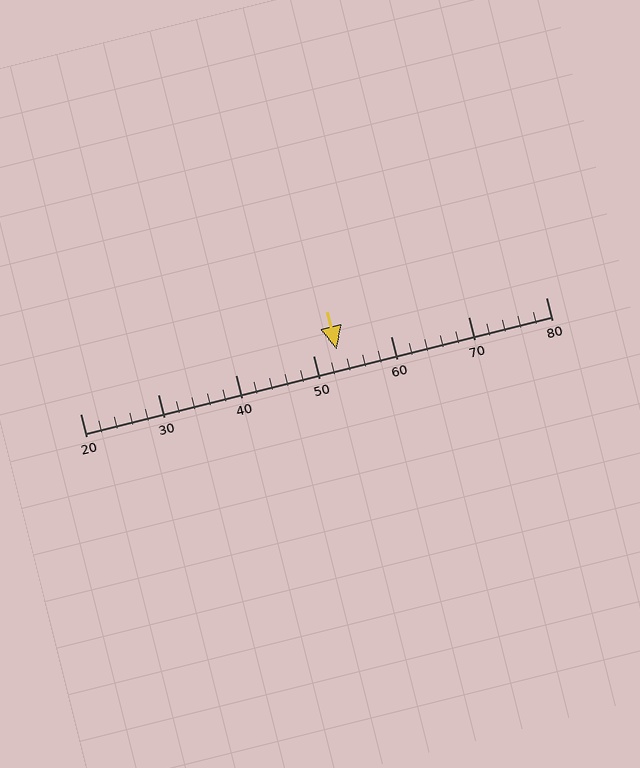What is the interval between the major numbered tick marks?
The major tick marks are spaced 10 units apart.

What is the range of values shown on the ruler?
The ruler shows values from 20 to 80.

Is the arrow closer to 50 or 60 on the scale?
The arrow is closer to 50.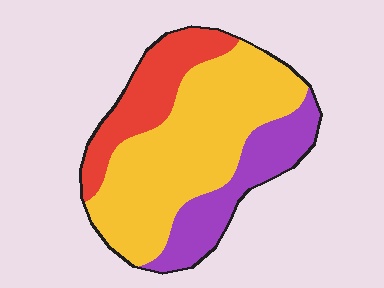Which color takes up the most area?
Yellow, at roughly 55%.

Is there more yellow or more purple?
Yellow.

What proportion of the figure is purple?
Purple takes up about one quarter (1/4) of the figure.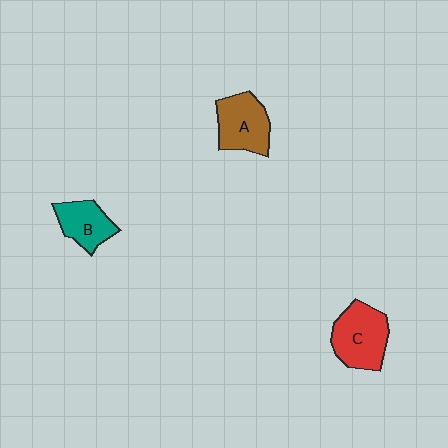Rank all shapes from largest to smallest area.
From largest to smallest: C (red), A (brown), B (teal).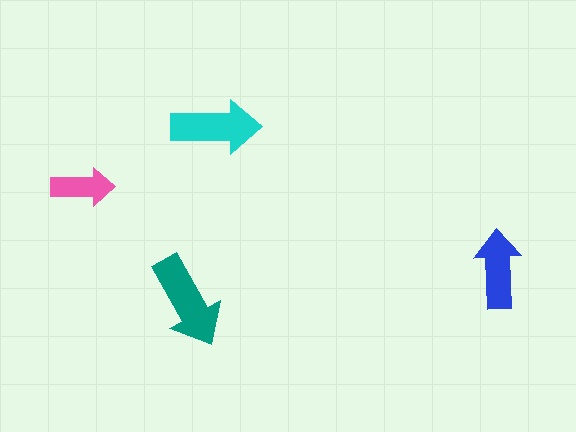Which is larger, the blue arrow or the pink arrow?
The blue one.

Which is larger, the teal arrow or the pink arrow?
The teal one.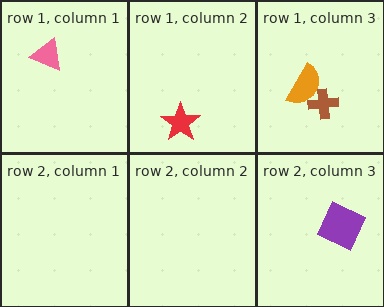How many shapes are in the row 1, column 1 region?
1.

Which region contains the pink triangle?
The row 1, column 1 region.